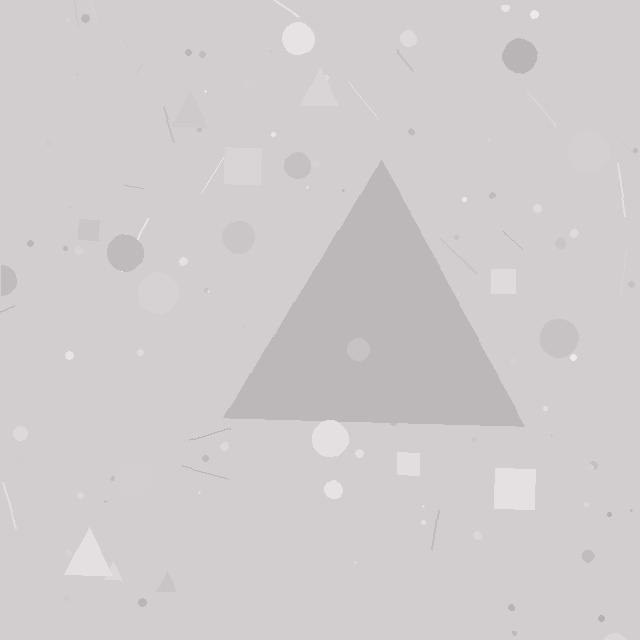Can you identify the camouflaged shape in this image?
The camouflaged shape is a triangle.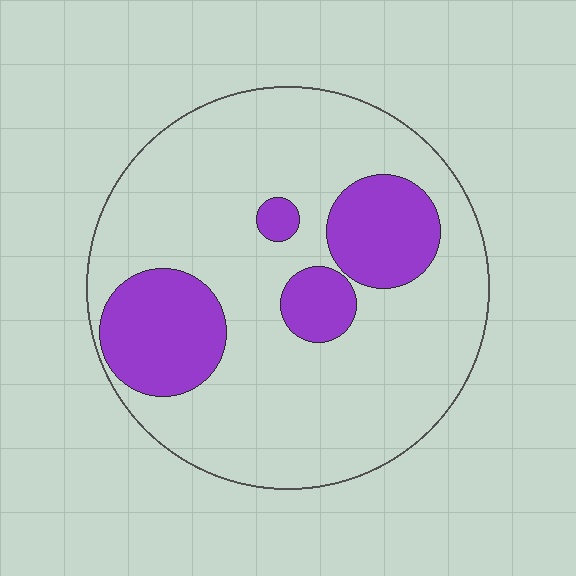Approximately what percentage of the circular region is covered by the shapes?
Approximately 25%.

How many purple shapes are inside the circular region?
4.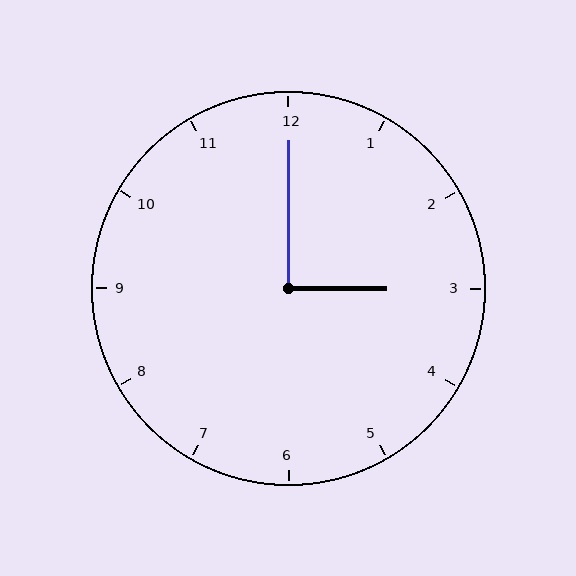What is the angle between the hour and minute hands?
Approximately 90 degrees.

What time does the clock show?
3:00.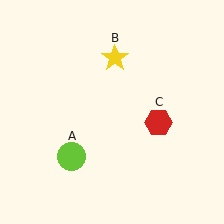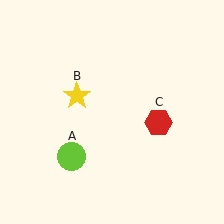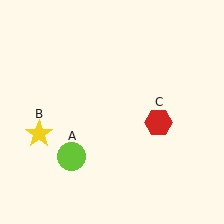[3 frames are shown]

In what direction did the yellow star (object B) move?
The yellow star (object B) moved down and to the left.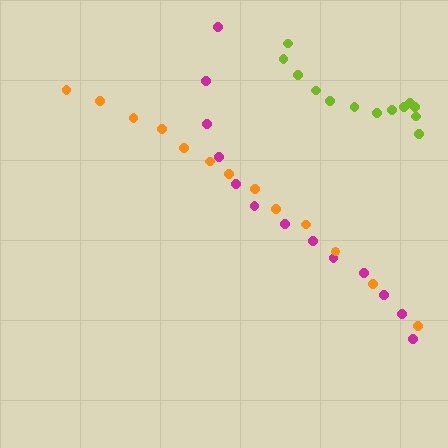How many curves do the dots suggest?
There are 3 distinct paths.